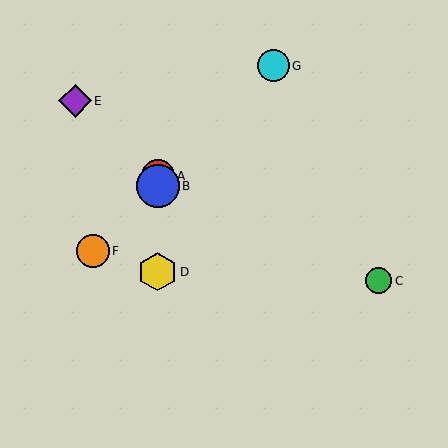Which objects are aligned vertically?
Objects A, B, D are aligned vertically.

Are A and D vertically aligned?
Yes, both are at x≈158.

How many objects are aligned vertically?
3 objects (A, B, D) are aligned vertically.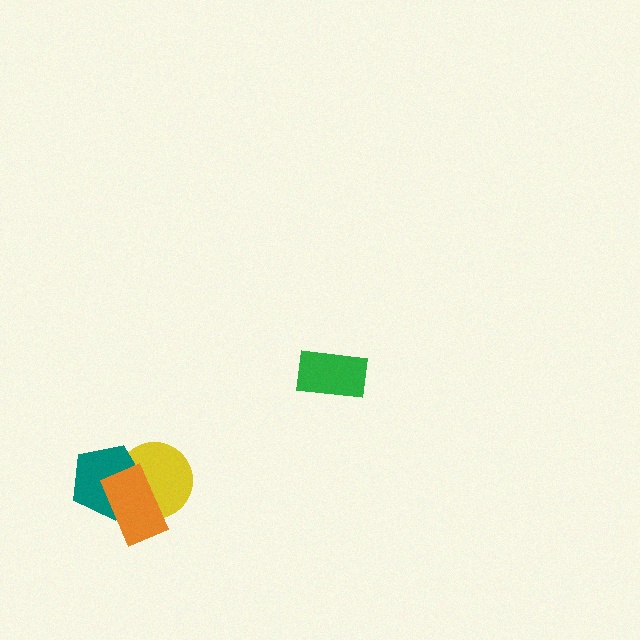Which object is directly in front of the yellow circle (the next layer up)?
The teal pentagon is directly in front of the yellow circle.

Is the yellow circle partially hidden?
Yes, it is partially covered by another shape.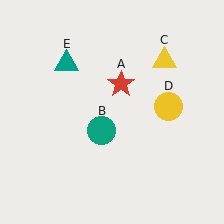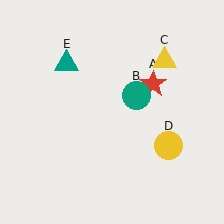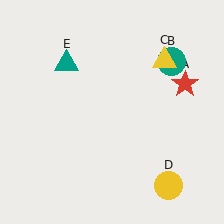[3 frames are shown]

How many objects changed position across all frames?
3 objects changed position: red star (object A), teal circle (object B), yellow circle (object D).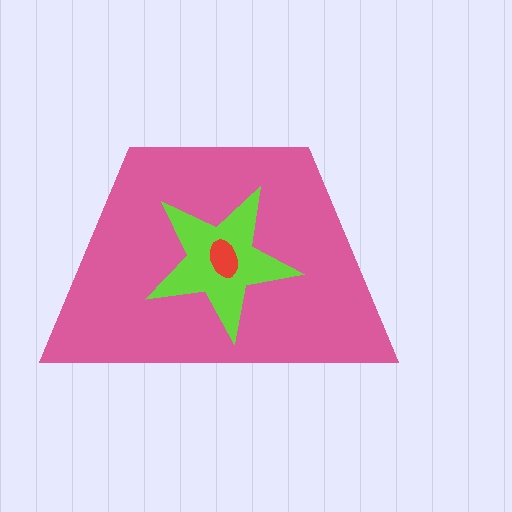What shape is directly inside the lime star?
The red ellipse.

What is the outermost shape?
The pink trapezoid.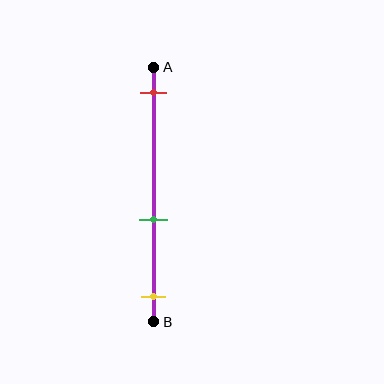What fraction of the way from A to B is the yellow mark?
The yellow mark is approximately 90% (0.9) of the way from A to B.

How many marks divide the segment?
There are 3 marks dividing the segment.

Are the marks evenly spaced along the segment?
No, the marks are not evenly spaced.